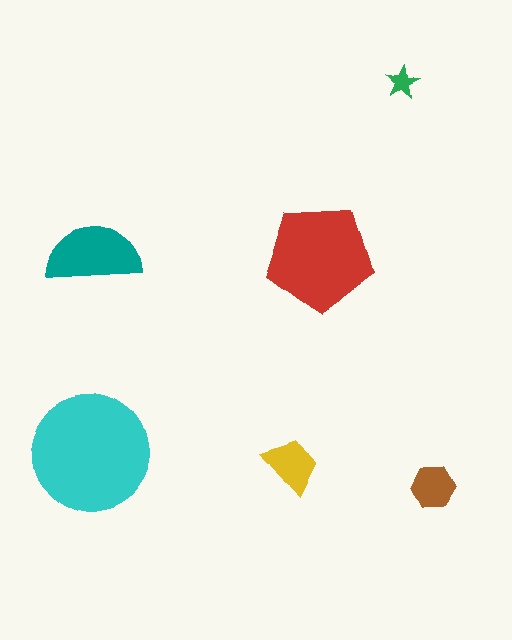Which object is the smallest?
The green star.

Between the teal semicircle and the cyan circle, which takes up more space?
The cyan circle.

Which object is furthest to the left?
The cyan circle is leftmost.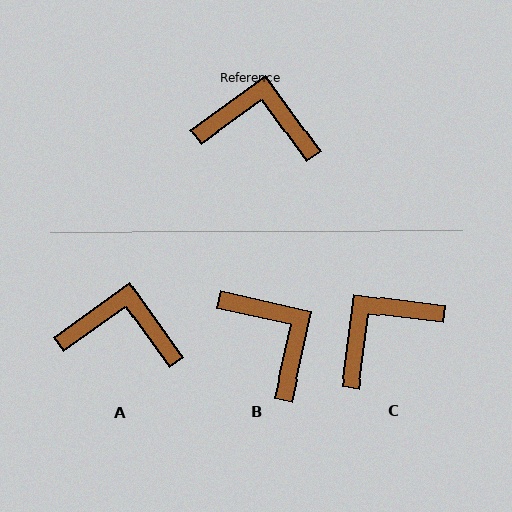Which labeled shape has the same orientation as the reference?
A.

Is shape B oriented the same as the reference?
No, it is off by about 49 degrees.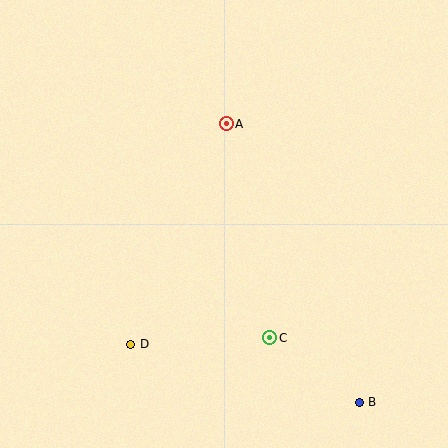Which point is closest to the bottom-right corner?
Point B is closest to the bottom-right corner.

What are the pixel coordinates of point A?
Point A is at (226, 124).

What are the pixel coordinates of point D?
Point D is at (131, 344).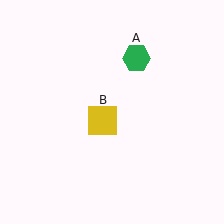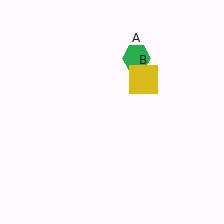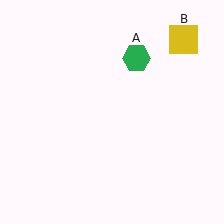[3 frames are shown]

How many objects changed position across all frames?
1 object changed position: yellow square (object B).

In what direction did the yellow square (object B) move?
The yellow square (object B) moved up and to the right.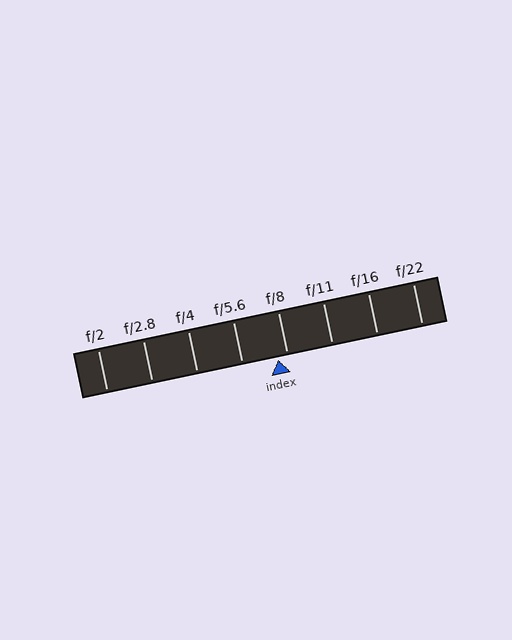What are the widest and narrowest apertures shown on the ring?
The widest aperture shown is f/2 and the narrowest is f/22.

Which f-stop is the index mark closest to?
The index mark is closest to f/8.